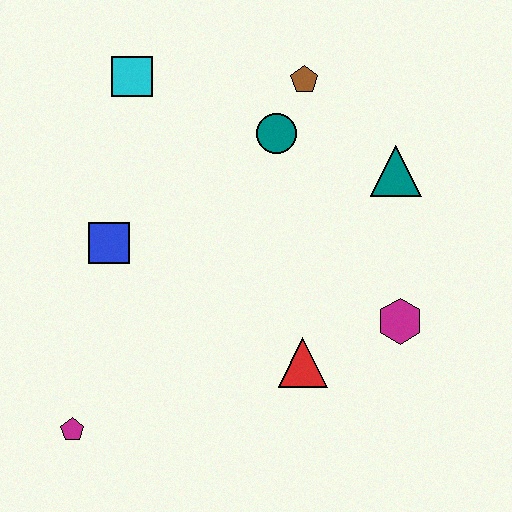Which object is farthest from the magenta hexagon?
The cyan square is farthest from the magenta hexagon.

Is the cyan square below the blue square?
No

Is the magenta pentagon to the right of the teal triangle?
No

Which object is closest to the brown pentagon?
The teal circle is closest to the brown pentagon.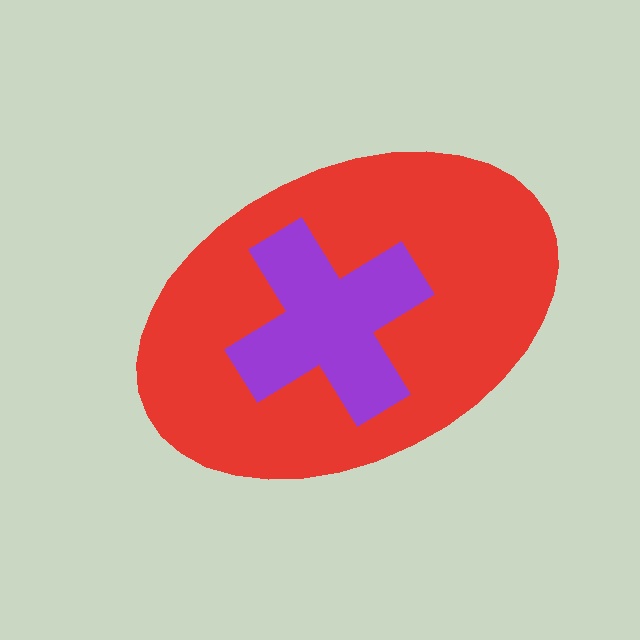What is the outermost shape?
The red ellipse.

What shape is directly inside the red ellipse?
The purple cross.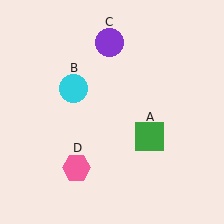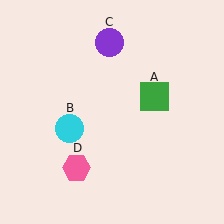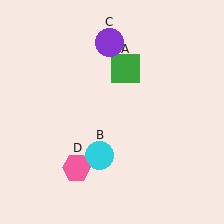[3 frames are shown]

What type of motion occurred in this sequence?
The green square (object A), cyan circle (object B) rotated counterclockwise around the center of the scene.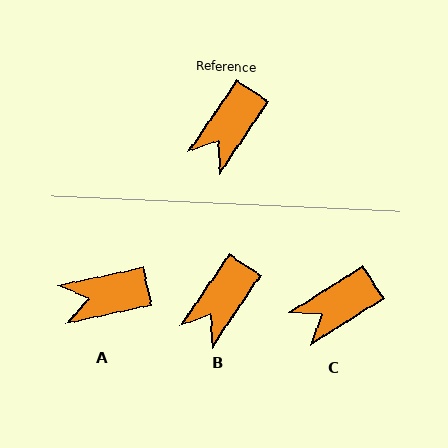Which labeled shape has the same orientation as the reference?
B.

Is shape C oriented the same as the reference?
No, it is off by about 23 degrees.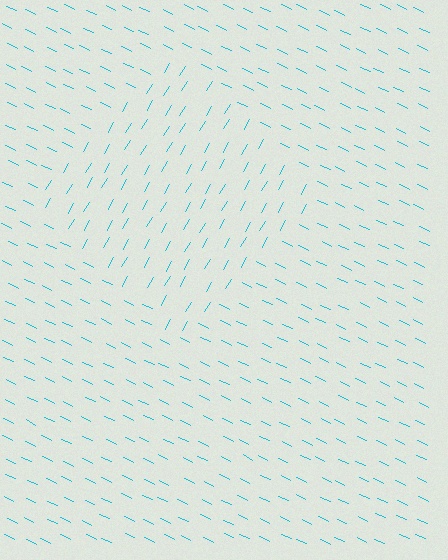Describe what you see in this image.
The image is filled with small cyan line segments. A diamond region in the image has lines oriented differently from the surrounding lines, creating a visible texture boundary.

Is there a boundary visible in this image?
Yes, there is a texture boundary formed by a change in line orientation.